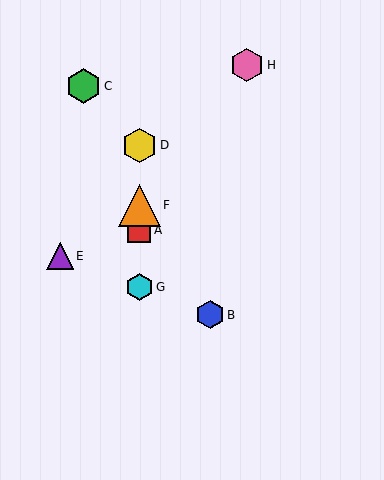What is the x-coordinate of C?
Object C is at x≈83.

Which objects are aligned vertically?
Objects A, D, F, G are aligned vertically.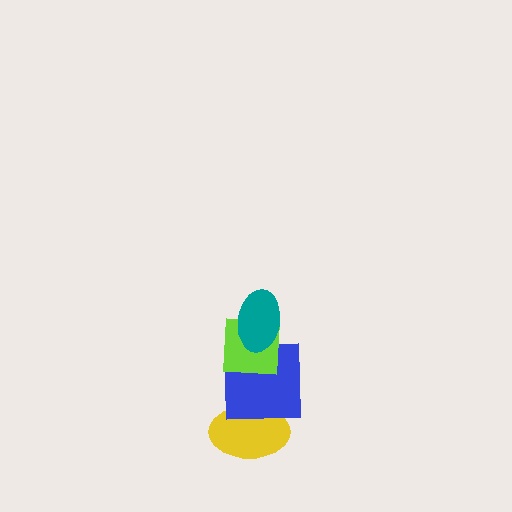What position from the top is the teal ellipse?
The teal ellipse is 1st from the top.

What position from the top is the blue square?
The blue square is 3rd from the top.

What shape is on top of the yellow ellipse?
The blue square is on top of the yellow ellipse.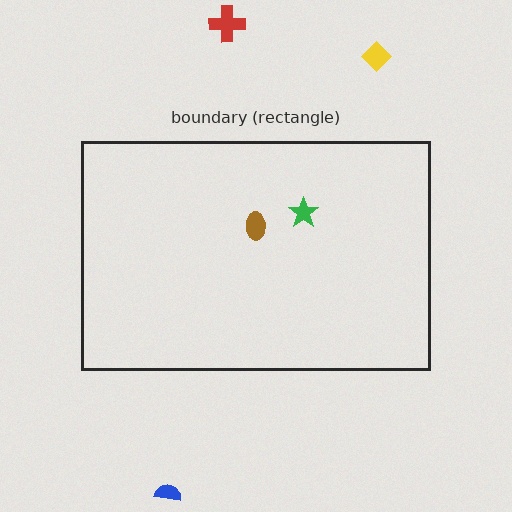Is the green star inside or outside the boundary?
Inside.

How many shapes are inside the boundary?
2 inside, 3 outside.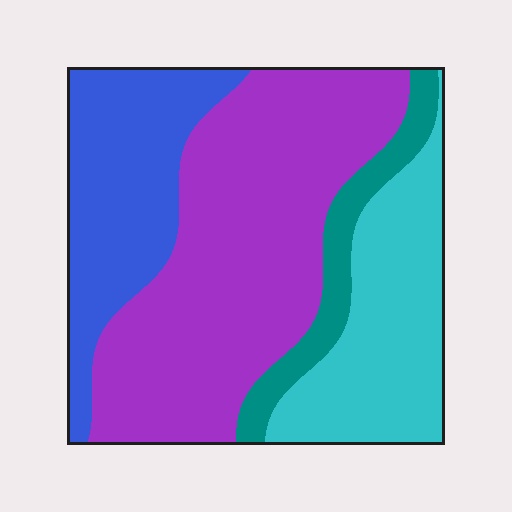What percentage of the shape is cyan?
Cyan covers 23% of the shape.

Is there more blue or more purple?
Purple.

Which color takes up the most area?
Purple, at roughly 45%.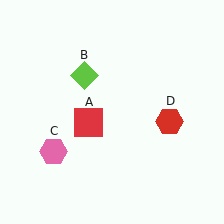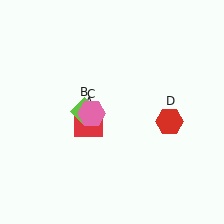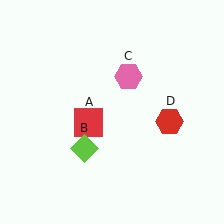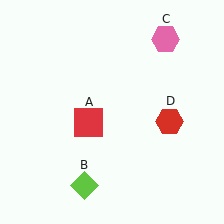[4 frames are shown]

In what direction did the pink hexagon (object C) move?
The pink hexagon (object C) moved up and to the right.